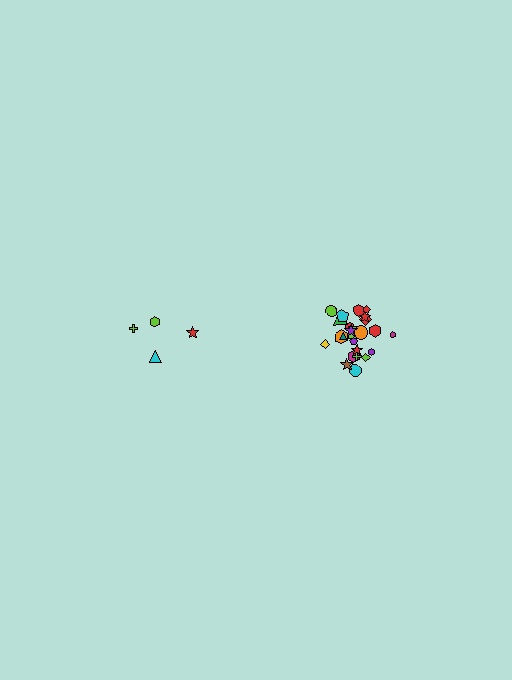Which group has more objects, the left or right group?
The right group.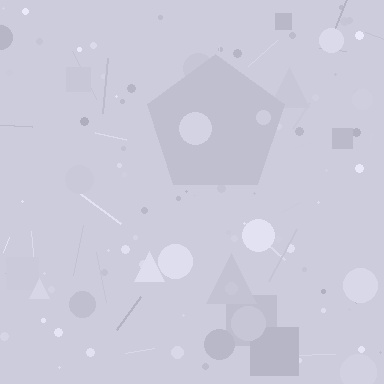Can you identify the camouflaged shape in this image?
The camouflaged shape is a pentagon.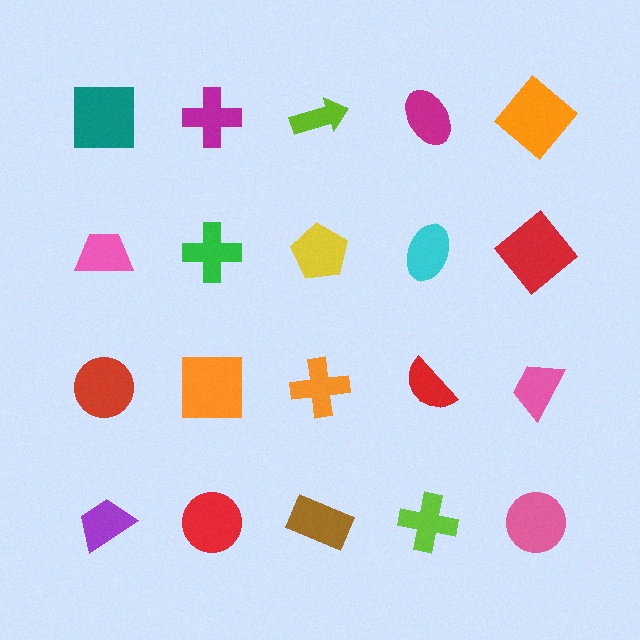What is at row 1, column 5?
An orange diamond.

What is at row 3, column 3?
An orange cross.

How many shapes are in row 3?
5 shapes.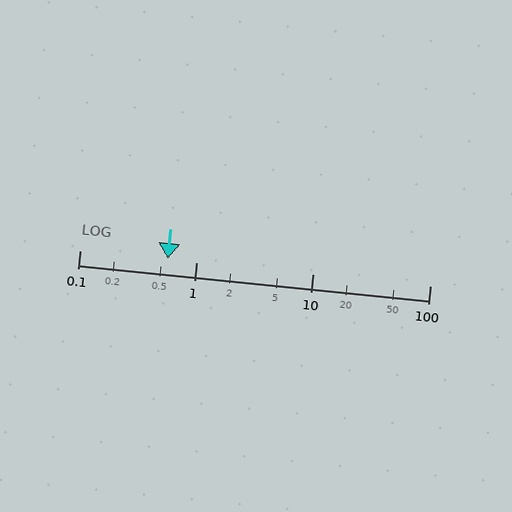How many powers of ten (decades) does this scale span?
The scale spans 3 decades, from 0.1 to 100.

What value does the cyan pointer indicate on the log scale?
The pointer indicates approximately 0.57.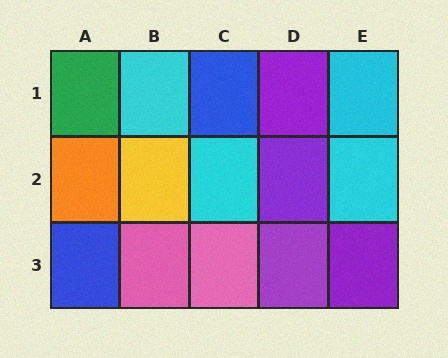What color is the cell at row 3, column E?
Purple.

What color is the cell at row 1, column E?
Cyan.